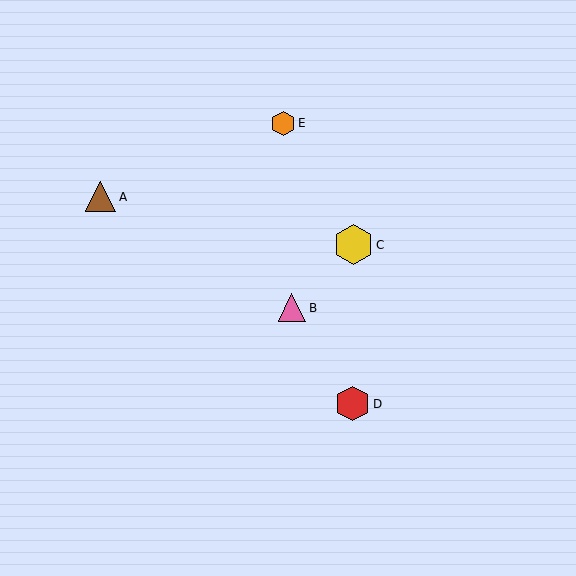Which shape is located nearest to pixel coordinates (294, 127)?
The orange hexagon (labeled E) at (283, 123) is nearest to that location.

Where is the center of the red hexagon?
The center of the red hexagon is at (353, 404).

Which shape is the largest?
The yellow hexagon (labeled C) is the largest.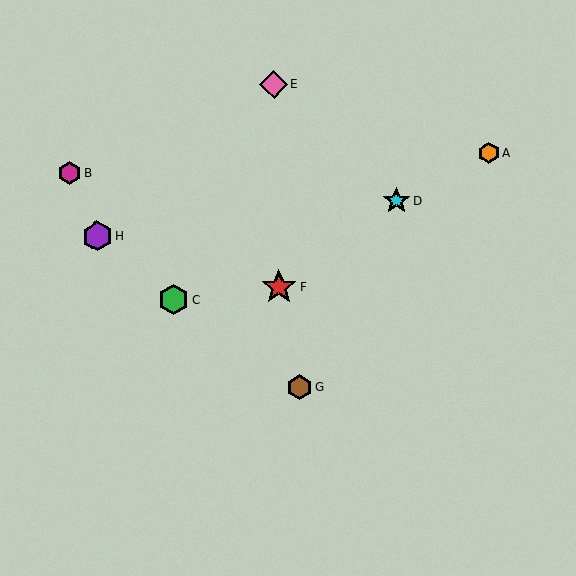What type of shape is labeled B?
Shape B is a magenta hexagon.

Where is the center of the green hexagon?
The center of the green hexagon is at (174, 299).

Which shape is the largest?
The red star (labeled F) is the largest.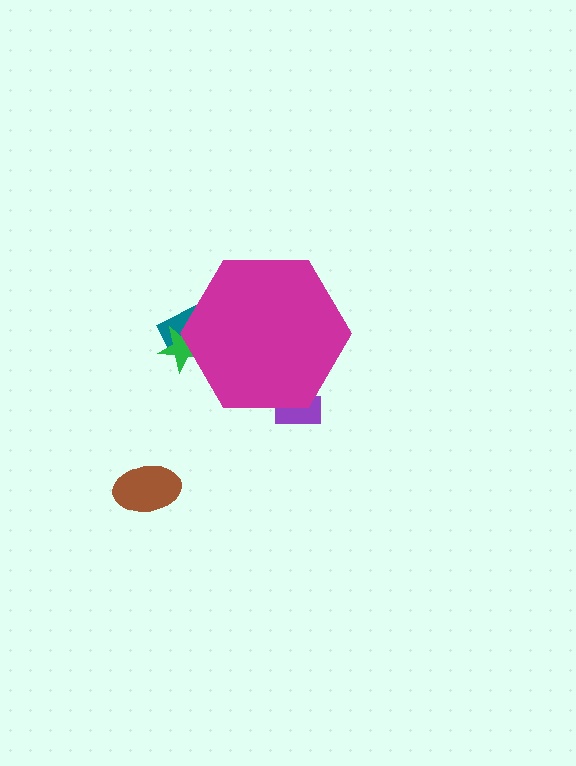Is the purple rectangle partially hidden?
Yes, the purple rectangle is partially hidden behind the magenta hexagon.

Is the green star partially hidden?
Yes, the green star is partially hidden behind the magenta hexagon.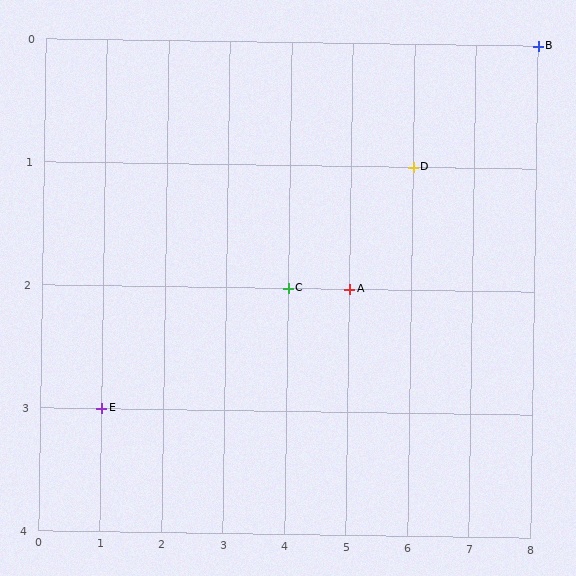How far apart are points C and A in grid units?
Points C and A are 1 column apart.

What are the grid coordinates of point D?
Point D is at grid coordinates (6, 1).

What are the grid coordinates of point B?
Point B is at grid coordinates (8, 0).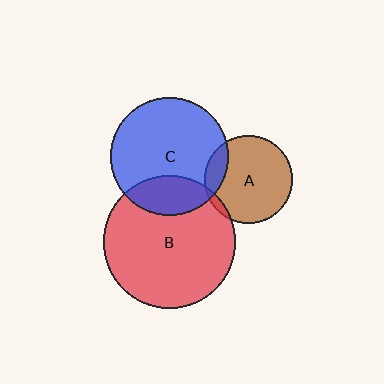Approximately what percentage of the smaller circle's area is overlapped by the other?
Approximately 5%.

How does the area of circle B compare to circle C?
Approximately 1.3 times.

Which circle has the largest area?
Circle B (red).